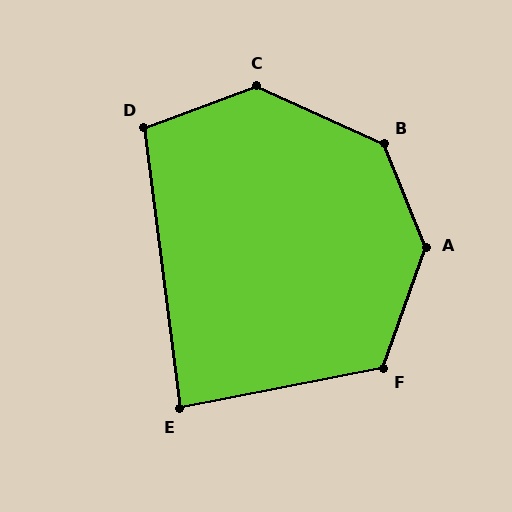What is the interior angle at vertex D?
Approximately 103 degrees (obtuse).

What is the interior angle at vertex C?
Approximately 135 degrees (obtuse).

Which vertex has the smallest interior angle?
E, at approximately 86 degrees.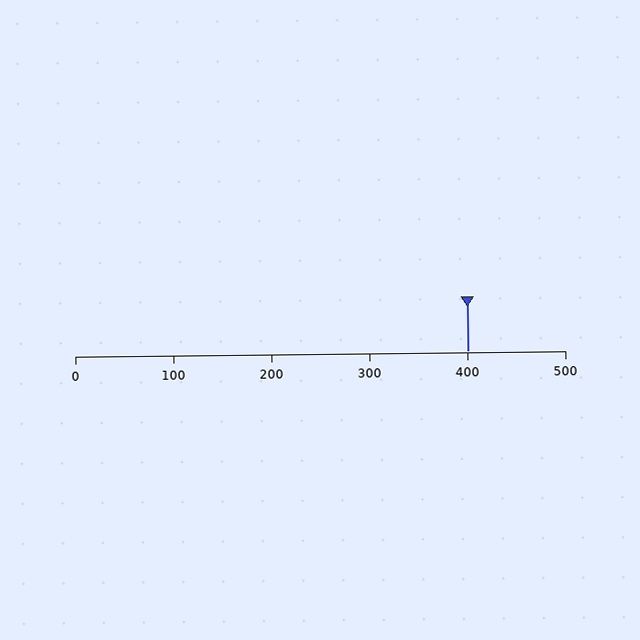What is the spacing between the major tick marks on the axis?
The major ticks are spaced 100 apart.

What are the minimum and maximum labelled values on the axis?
The axis runs from 0 to 500.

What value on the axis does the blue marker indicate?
The marker indicates approximately 400.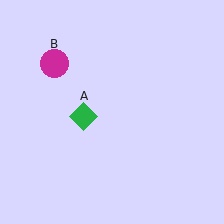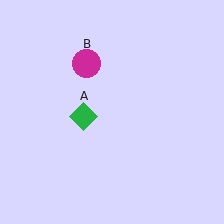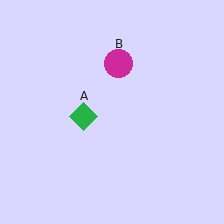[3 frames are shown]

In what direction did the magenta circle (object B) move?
The magenta circle (object B) moved right.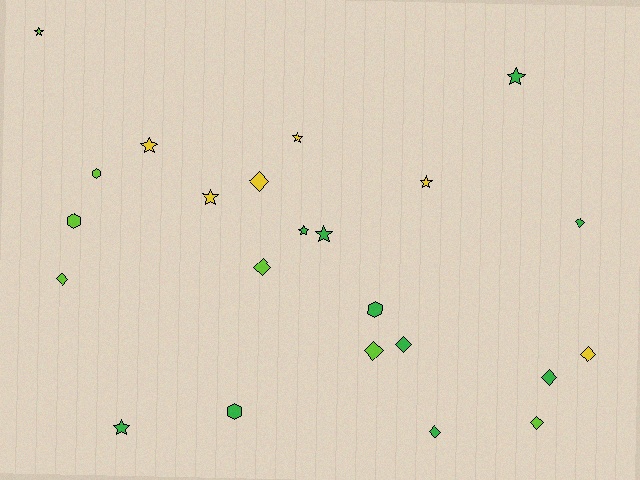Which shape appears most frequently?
Diamond, with 10 objects.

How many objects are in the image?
There are 23 objects.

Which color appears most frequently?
Green, with 10 objects.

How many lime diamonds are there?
There are 4 lime diamonds.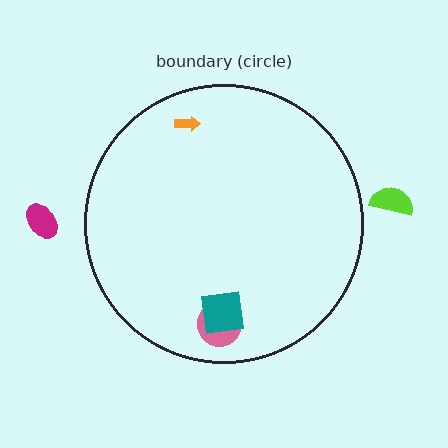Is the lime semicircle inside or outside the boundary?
Outside.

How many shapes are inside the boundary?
3 inside, 2 outside.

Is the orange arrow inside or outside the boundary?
Inside.